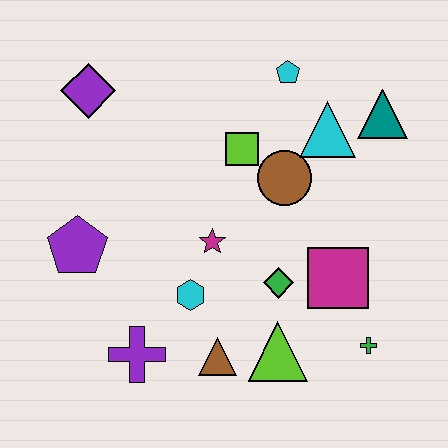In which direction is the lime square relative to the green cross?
The lime square is above the green cross.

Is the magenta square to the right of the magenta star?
Yes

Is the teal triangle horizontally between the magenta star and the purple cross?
No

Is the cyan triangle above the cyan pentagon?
No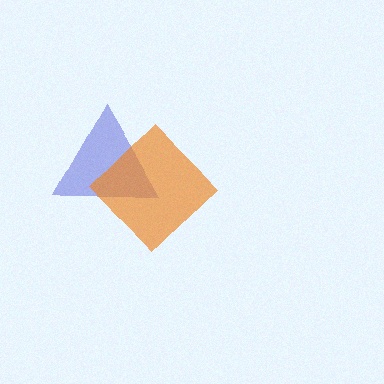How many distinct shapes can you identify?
There are 2 distinct shapes: a blue triangle, an orange diamond.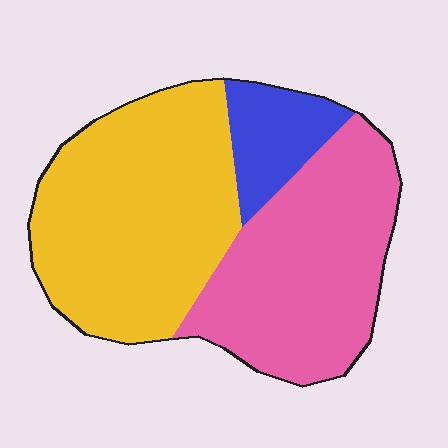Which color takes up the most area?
Yellow, at roughly 50%.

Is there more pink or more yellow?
Yellow.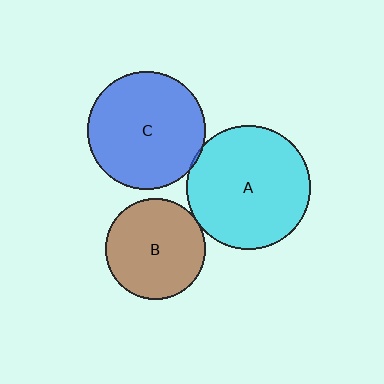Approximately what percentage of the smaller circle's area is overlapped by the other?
Approximately 5%.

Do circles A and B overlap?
Yes.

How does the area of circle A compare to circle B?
Approximately 1.5 times.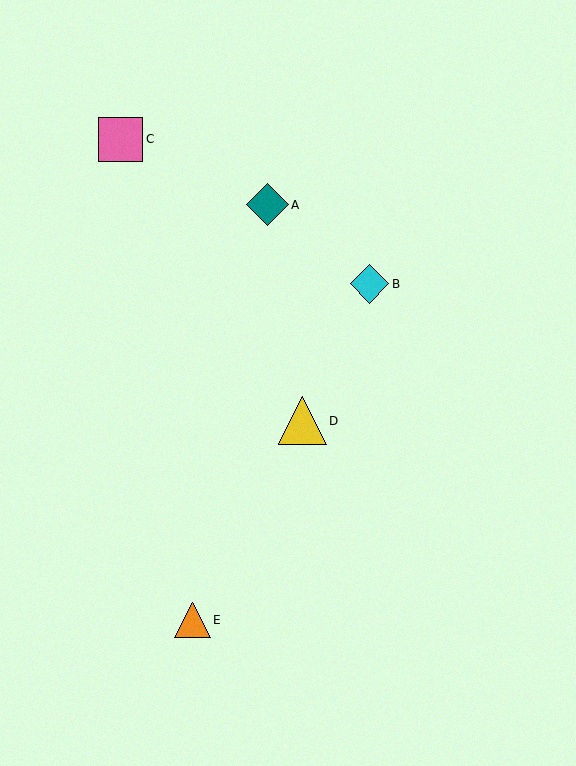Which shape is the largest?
The yellow triangle (labeled D) is the largest.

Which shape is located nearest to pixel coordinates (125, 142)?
The pink square (labeled C) at (121, 139) is nearest to that location.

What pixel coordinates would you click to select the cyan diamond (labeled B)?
Click at (369, 284) to select the cyan diamond B.